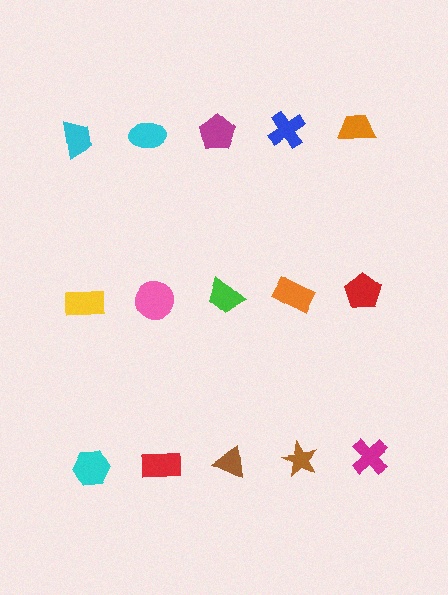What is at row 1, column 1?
A cyan trapezoid.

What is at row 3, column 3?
A brown triangle.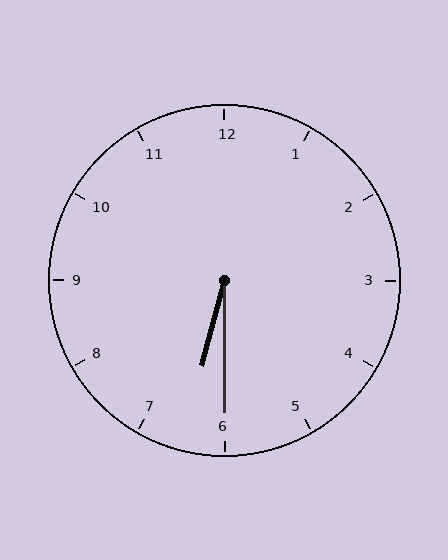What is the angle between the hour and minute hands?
Approximately 15 degrees.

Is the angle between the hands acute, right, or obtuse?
It is acute.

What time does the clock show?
6:30.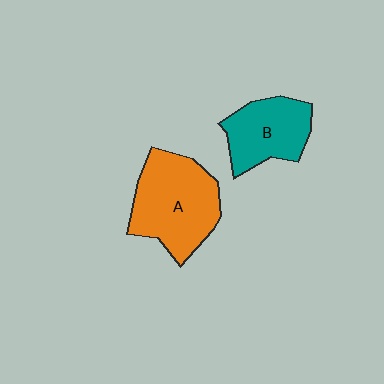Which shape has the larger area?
Shape A (orange).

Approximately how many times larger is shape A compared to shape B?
Approximately 1.4 times.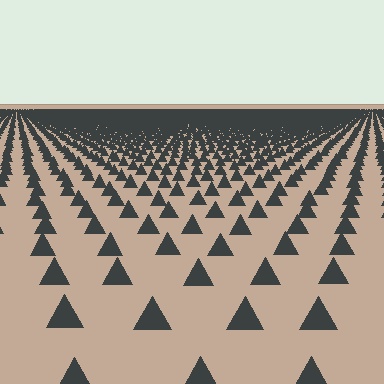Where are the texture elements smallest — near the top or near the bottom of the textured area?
Near the top.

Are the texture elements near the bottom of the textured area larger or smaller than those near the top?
Larger. Near the bottom, elements are closer to the viewer and appear at a bigger on-screen size.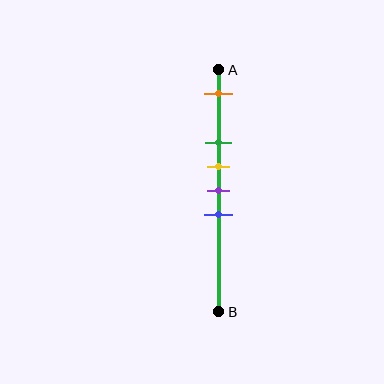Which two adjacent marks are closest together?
The yellow and purple marks are the closest adjacent pair.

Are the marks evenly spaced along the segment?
No, the marks are not evenly spaced.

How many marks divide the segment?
There are 5 marks dividing the segment.